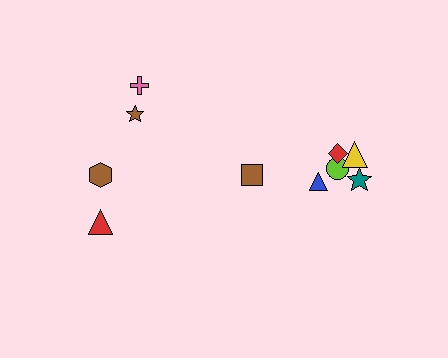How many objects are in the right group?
There are 6 objects.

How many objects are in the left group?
There are 4 objects.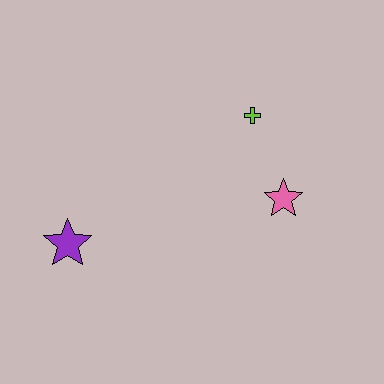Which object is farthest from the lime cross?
The purple star is farthest from the lime cross.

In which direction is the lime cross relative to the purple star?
The lime cross is to the right of the purple star.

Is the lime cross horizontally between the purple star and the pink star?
Yes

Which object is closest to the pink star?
The lime cross is closest to the pink star.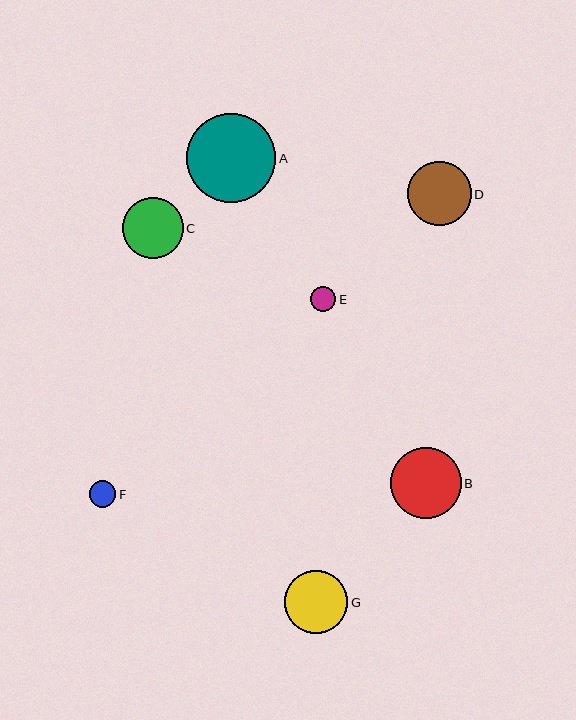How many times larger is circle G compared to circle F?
Circle G is approximately 2.4 times the size of circle F.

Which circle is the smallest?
Circle E is the smallest with a size of approximately 25 pixels.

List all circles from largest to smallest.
From largest to smallest: A, B, D, G, C, F, E.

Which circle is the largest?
Circle A is the largest with a size of approximately 89 pixels.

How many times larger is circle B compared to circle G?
Circle B is approximately 1.1 times the size of circle G.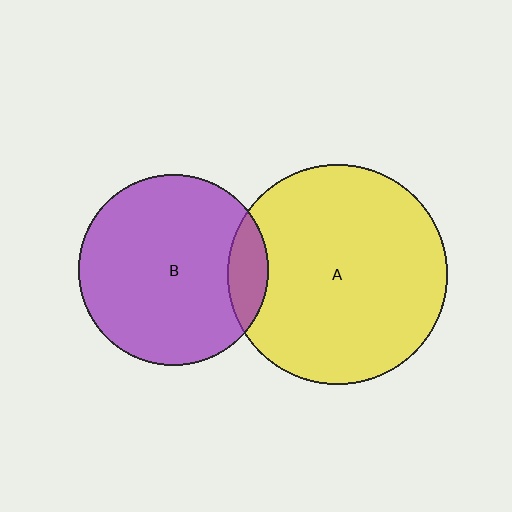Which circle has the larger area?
Circle A (yellow).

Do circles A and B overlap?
Yes.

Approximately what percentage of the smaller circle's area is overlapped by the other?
Approximately 10%.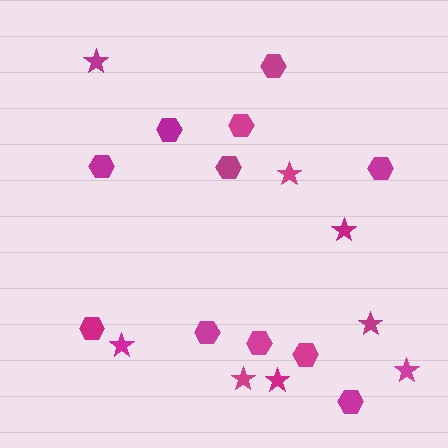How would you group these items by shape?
There are 2 groups: one group of hexagons (11) and one group of stars (8).